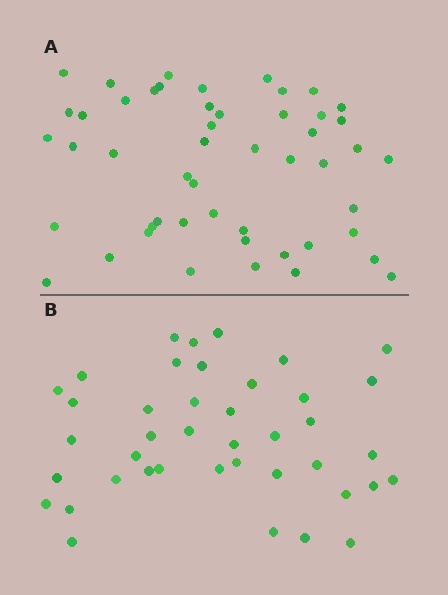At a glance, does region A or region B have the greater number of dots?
Region A (the top region) has more dots.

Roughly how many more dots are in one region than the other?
Region A has roughly 8 or so more dots than region B.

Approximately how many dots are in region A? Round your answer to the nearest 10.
About 50 dots.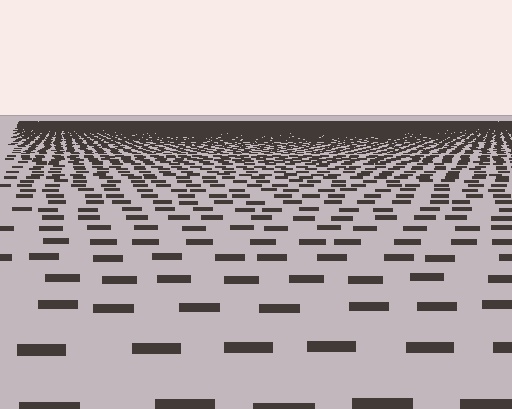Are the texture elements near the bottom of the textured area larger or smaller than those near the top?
Larger. Near the bottom, elements are closer to the viewer and appear at a bigger on-screen size.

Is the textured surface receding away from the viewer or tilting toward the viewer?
The surface is receding away from the viewer. Texture elements get smaller and denser toward the top.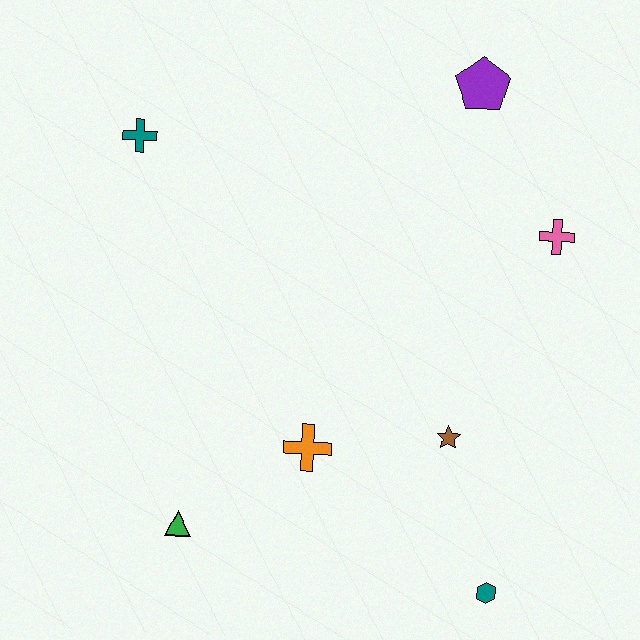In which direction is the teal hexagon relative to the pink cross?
The teal hexagon is below the pink cross.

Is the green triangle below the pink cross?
Yes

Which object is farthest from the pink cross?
The green triangle is farthest from the pink cross.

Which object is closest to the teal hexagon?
The brown star is closest to the teal hexagon.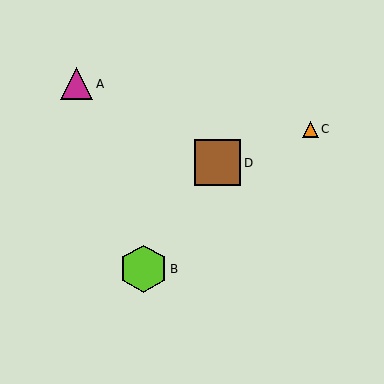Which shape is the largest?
The lime hexagon (labeled B) is the largest.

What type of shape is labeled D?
Shape D is a brown square.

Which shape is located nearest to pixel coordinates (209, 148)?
The brown square (labeled D) at (217, 163) is nearest to that location.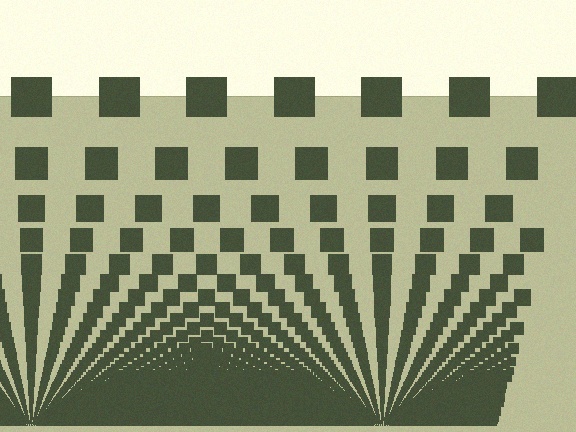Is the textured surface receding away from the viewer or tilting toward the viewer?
The surface appears to tilt toward the viewer. Texture elements get larger and sparser toward the top.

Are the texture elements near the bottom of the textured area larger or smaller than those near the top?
Smaller. The gradient is inverted — elements near the bottom are smaller and denser.